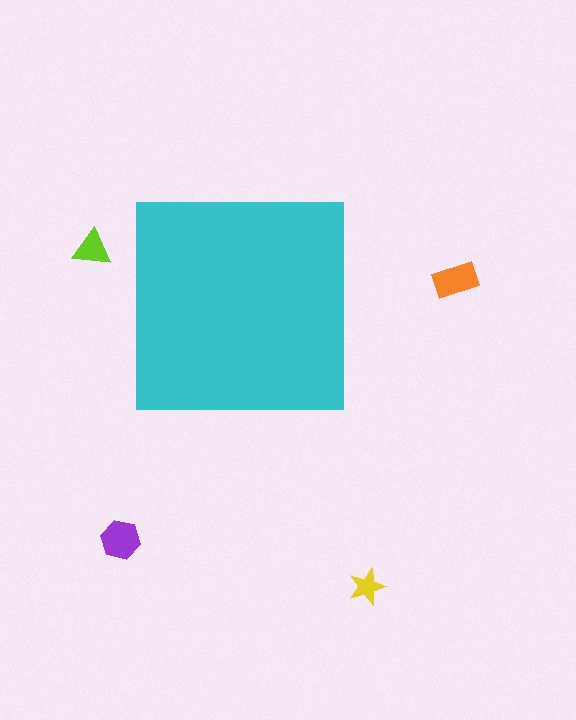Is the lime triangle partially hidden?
No, the lime triangle is fully visible.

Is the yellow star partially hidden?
No, the yellow star is fully visible.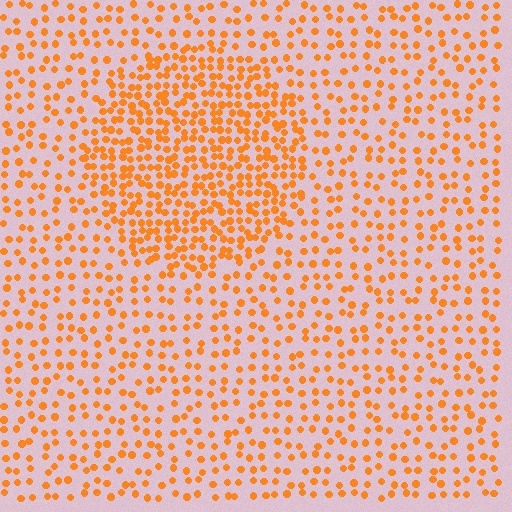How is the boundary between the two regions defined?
The boundary is defined by a change in element density (approximately 2.0x ratio). All elements are the same color, size, and shape.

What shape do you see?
I see a circle.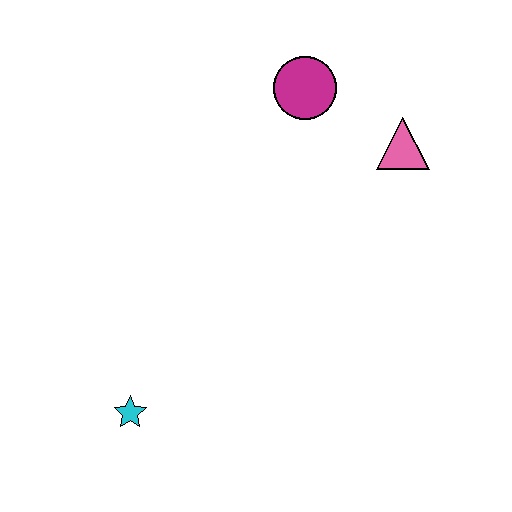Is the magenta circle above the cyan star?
Yes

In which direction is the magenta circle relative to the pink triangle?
The magenta circle is to the left of the pink triangle.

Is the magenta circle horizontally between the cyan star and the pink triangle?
Yes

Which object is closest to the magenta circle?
The pink triangle is closest to the magenta circle.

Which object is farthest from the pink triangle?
The cyan star is farthest from the pink triangle.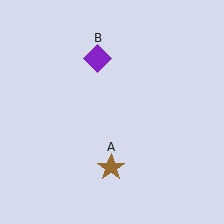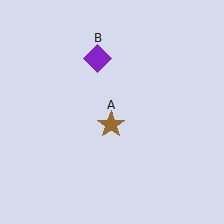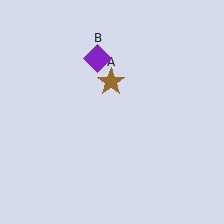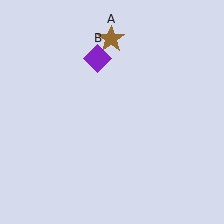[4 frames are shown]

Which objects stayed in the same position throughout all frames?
Purple diamond (object B) remained stationary.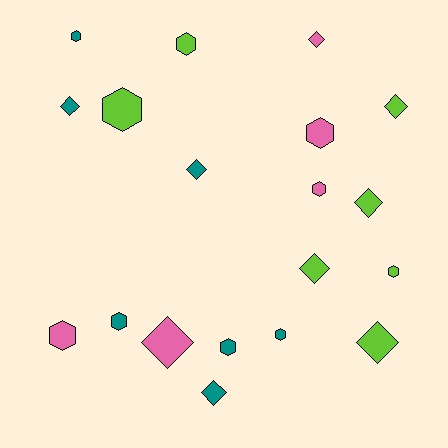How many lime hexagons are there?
There are 3 lime hexagons.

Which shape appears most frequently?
Hexagon, with 10 objects.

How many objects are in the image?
There are 19 objects.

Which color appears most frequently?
Teal, with 7 objects.